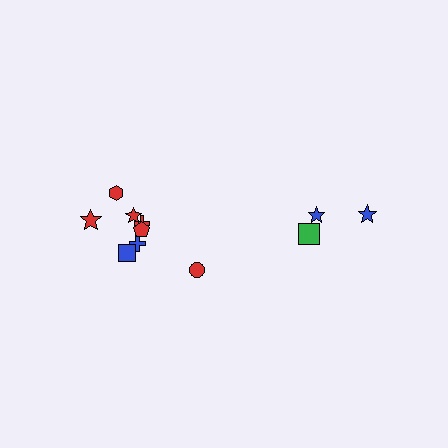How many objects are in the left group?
There are 8 objects.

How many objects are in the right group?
There are 3 objects.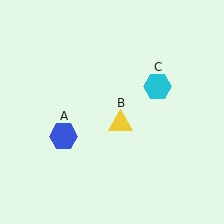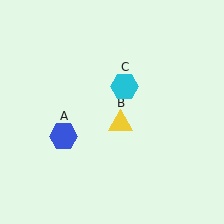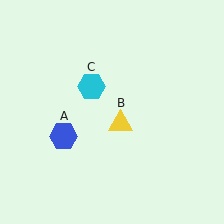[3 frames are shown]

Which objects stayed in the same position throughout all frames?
Blue hexagon (object A) and yellow triangle (object B) remained stationary.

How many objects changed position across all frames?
1 object changed position: cyan hexagon (object C).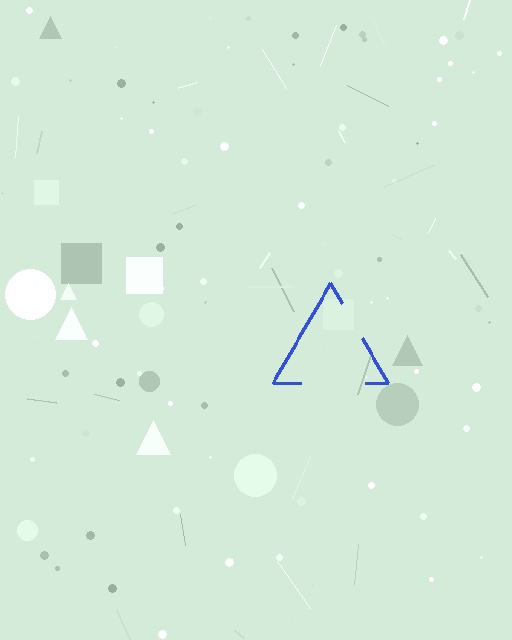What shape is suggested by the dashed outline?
The dashed outline suggests a triangle.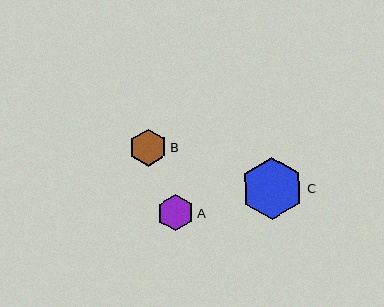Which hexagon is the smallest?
Hexagon A is the smallest with a size of approximately 37 pixels.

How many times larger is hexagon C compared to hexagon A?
Hexagon C is approximately 1.7 times the size of hexagon A.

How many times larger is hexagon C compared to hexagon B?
Hexagon C is approximately 1.7 times the size of hexagon B.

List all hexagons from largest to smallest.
From largest to smallest: C, B, A.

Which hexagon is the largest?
Hexagon C is the largest with a size of approximately 62 pixels.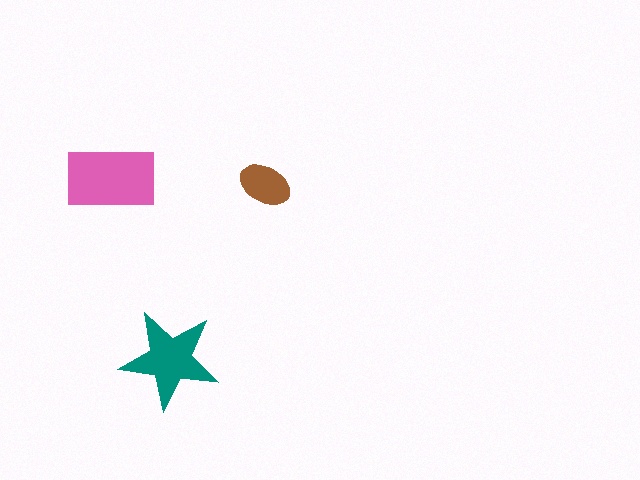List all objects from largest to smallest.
The pink rectangle, the teal star, the brown ellipse.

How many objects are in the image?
There are 3 objects in the image.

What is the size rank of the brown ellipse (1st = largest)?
3rd.